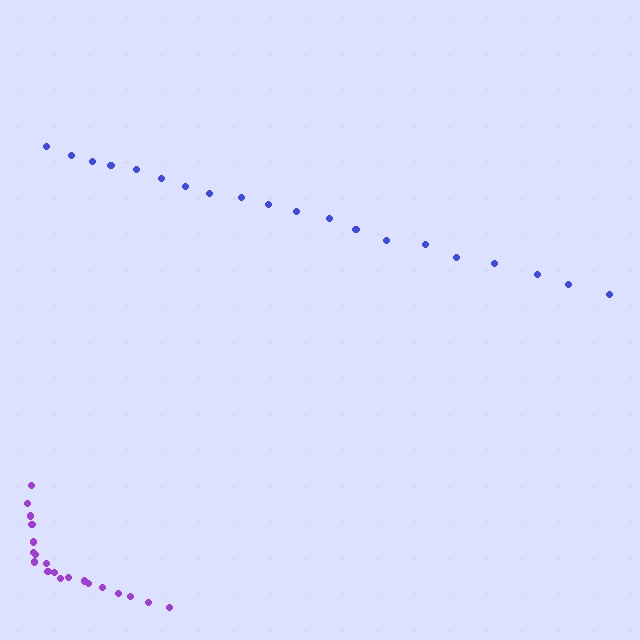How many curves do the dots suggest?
There are 2 distinct paths.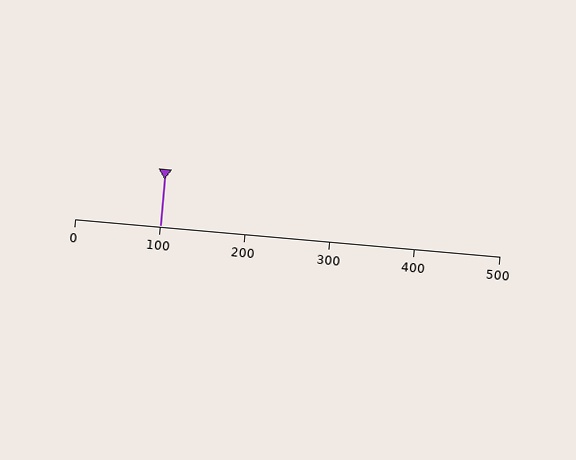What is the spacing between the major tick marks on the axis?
The major ticks are spaced 100 apart.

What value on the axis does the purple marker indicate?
The marker indicates approximately 100.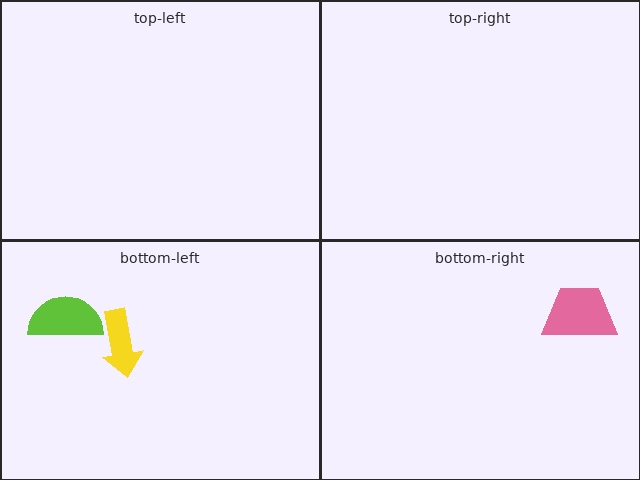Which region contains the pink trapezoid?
The bottom-right region.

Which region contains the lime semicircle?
The bottom-left region.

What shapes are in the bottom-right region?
The pink trapezoid.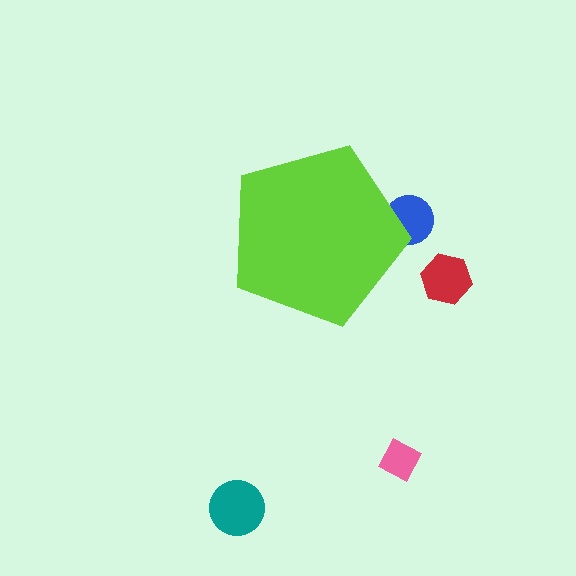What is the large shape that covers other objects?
A lime pentagon.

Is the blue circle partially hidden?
Yes, the blue circle is partially hidden behind the lime pentagon.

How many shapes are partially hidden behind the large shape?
1 shape is partially hidden.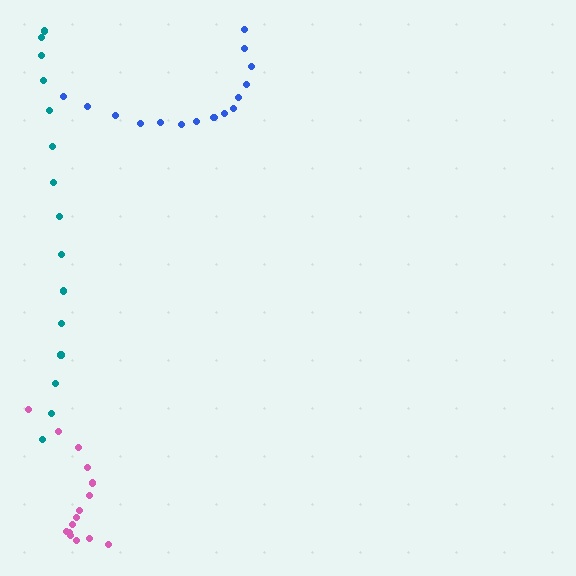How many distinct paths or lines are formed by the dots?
There are 3 distinct paths.